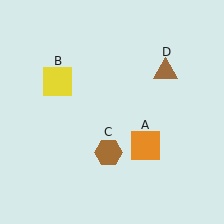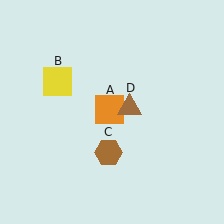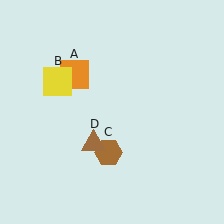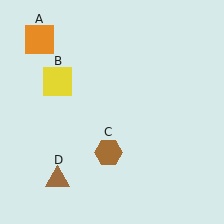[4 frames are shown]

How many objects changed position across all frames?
2 objects changed position: orange square (object A), brown triangle (object D).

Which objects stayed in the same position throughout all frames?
Yellow square (object B) and brown hexagon (object C) remained stationary.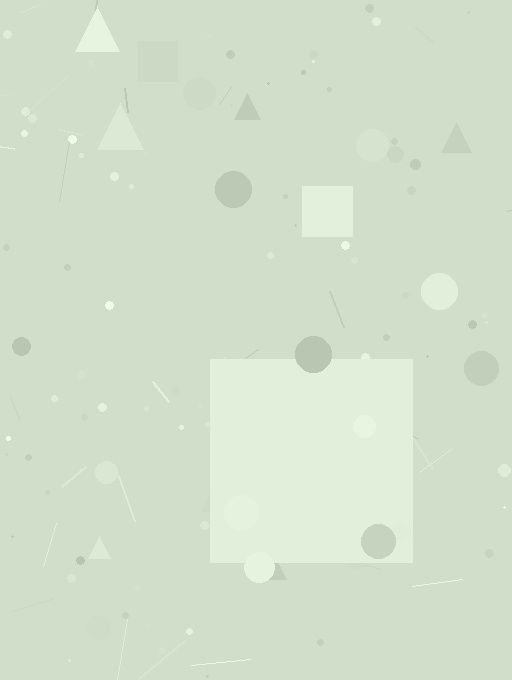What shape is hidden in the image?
A square is hidden in the image.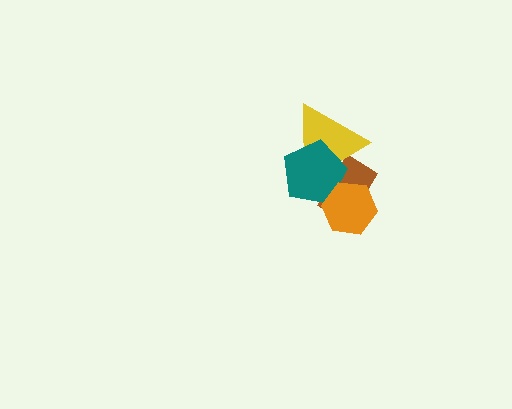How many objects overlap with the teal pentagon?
3 objects overlap with the teal pentagon.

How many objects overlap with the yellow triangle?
2 objects overlap with the yellow triangle.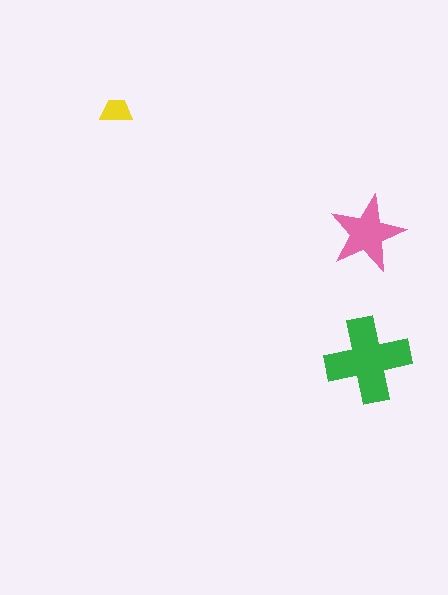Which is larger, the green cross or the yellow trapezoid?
The green cross.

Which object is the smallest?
The yellow trapezoid.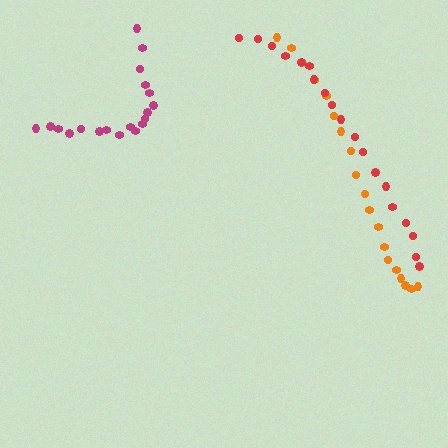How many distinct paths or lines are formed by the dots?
There are 3 distinct paths.